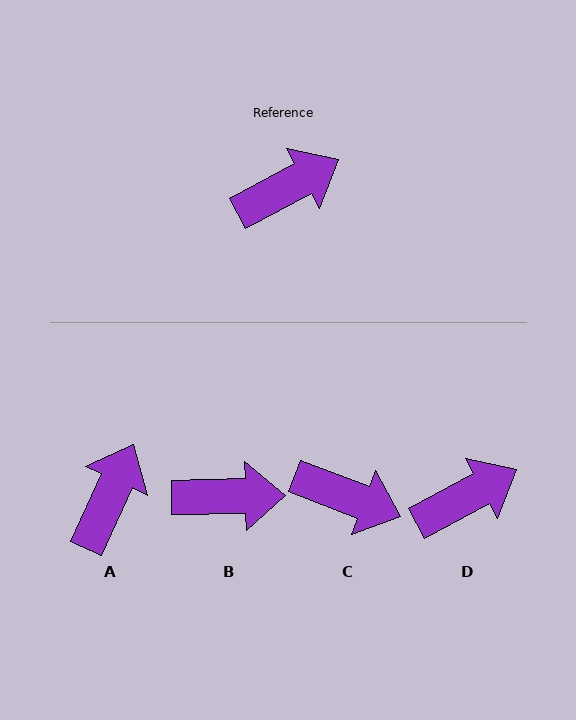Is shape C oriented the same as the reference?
No, it is off by about 49 degrees.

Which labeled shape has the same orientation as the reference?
D.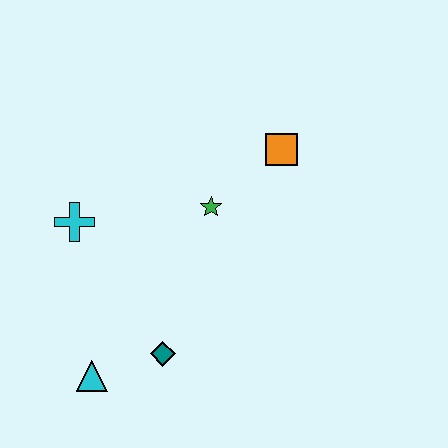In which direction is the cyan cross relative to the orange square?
The cyan cross is to the left of the orange square.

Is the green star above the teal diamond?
Yes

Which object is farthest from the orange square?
The cyan triangle is farthest from the orange square.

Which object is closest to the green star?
The orange square is closest to the green star.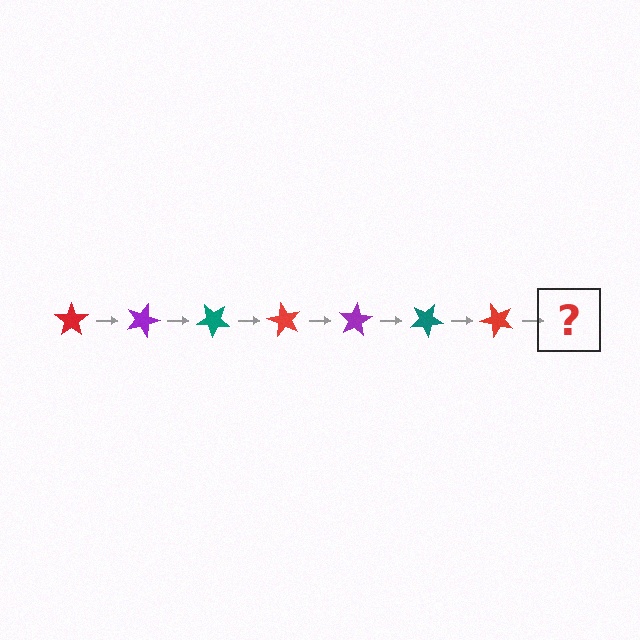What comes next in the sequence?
The next element should be a purple star, rotated 140 degrees from the start.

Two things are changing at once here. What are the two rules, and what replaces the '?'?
The two rules are that it rotates 20 degrees each step and the color cycles through red, purple, and teal. The '?' should be a purple star, rotated 140 degrees from the start.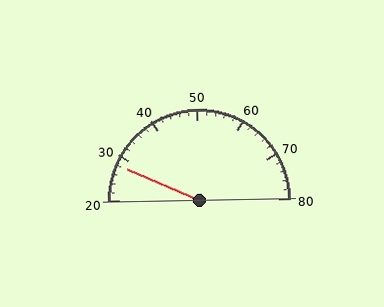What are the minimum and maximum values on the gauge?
The gauge ranges from 20 to 80.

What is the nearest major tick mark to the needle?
The nearest major tick mark is 30.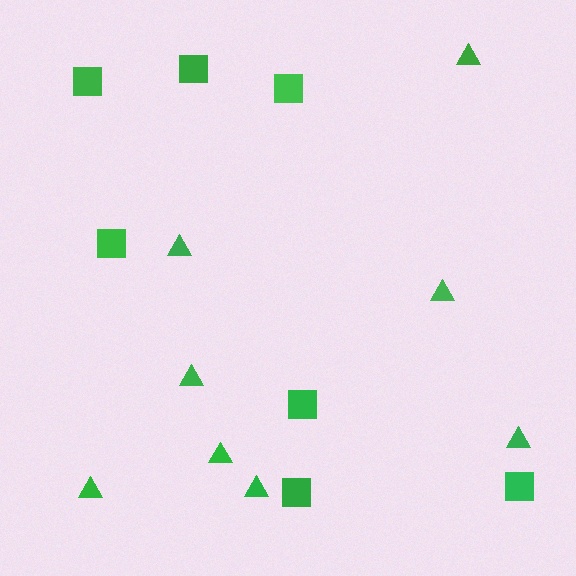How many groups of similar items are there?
There are 2 groups: one group of squares (7) and one group of triangles (8).